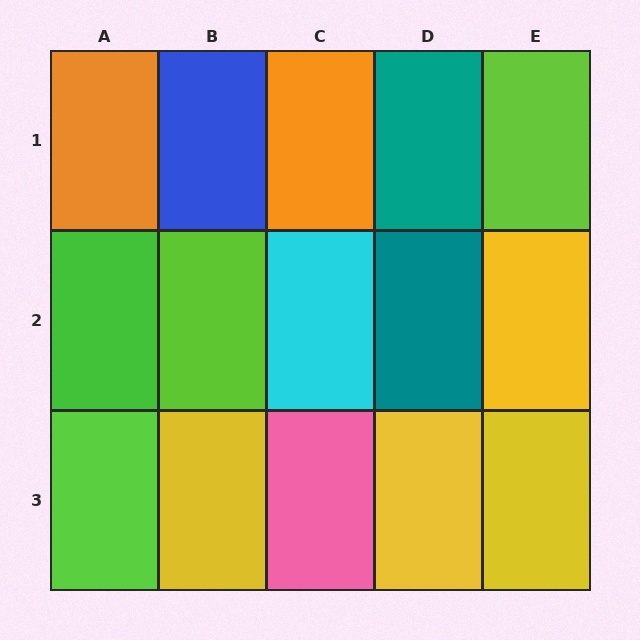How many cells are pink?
1 cell is pink.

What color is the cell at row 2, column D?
Teal.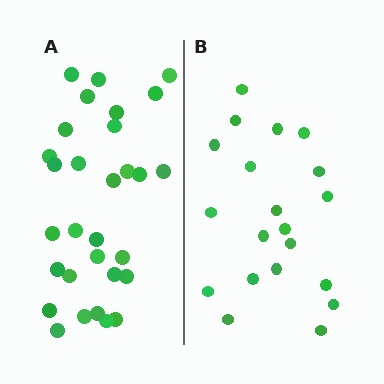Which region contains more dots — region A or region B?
Region A (the left region) has more dots.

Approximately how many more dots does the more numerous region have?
Region A has roughly 10 or so more dots than region B.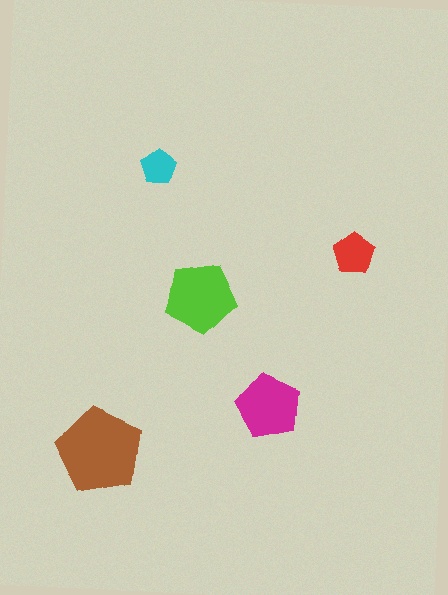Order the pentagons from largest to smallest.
the brown one, the lime one, the magenta one, the red one, the cyan one.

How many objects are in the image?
There are 5 objects in the image.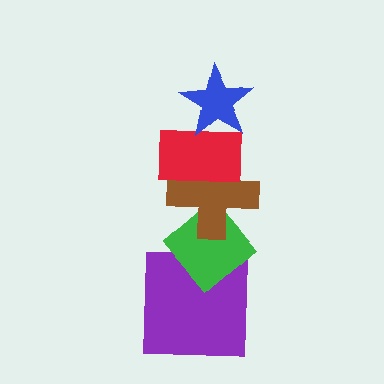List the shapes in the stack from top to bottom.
From top to bottom: the blue star, the red rectangle, the brown cross, the green diamond, the purple square.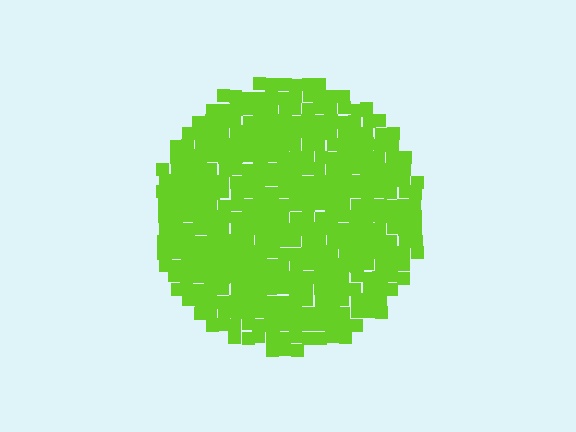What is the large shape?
The large shape is a circle.